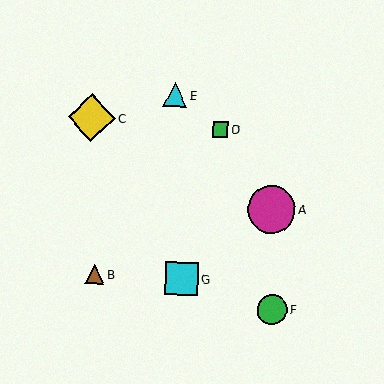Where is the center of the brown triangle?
The center of the brown triangle is at (95, 274).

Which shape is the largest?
The yellow diamond (labeled C) is the largest.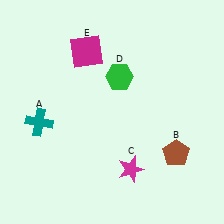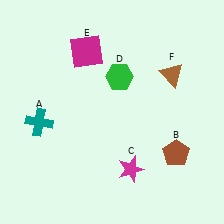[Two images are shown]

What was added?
A brown triangle (F) was added in Image 2.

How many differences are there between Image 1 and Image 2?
There is 1 difference between the two images.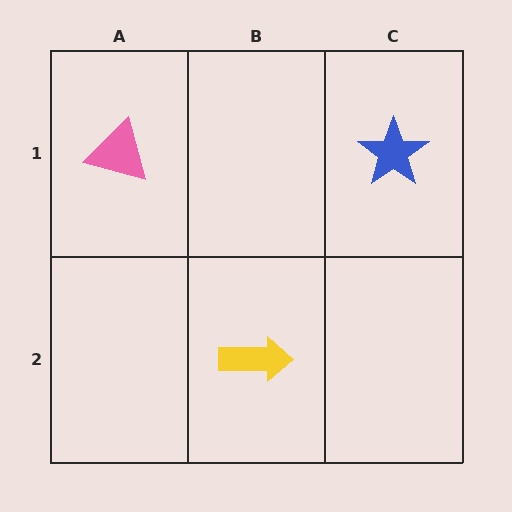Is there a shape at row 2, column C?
No, that cell is empty.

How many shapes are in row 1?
2 shapes.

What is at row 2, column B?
A yellow arrow.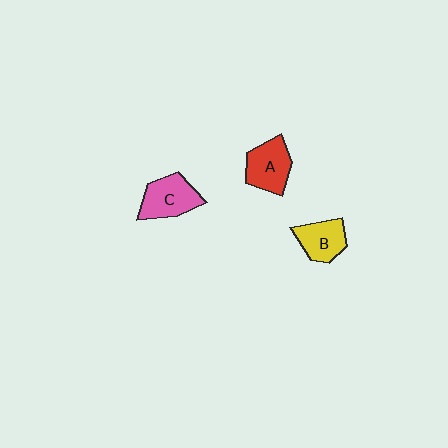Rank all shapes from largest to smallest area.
From largest to smallest: C (pink), A (red), B (yellow).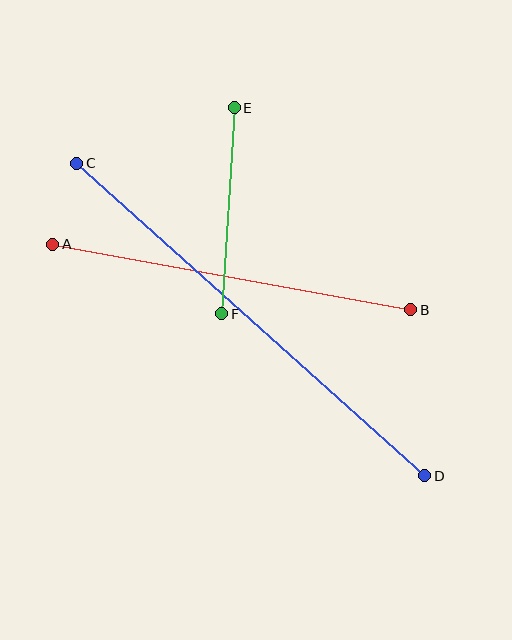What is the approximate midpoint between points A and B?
The midpoint is at approximately (232, 277) pixels.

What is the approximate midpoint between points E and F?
The midpoint is at approximately (228, 211) pixels.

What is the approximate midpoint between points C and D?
The midpoint is at approximately (251, 319) pixels.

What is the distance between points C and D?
The distance is approximately 468 pixels.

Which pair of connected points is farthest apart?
Points C and D are farthest apart.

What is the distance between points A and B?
The distance is approximately 364 pixels.